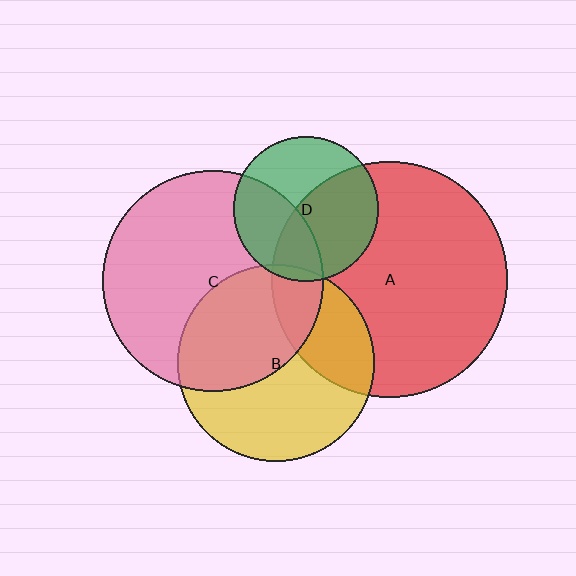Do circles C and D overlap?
Yes.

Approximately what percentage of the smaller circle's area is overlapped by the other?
Approximately 35%.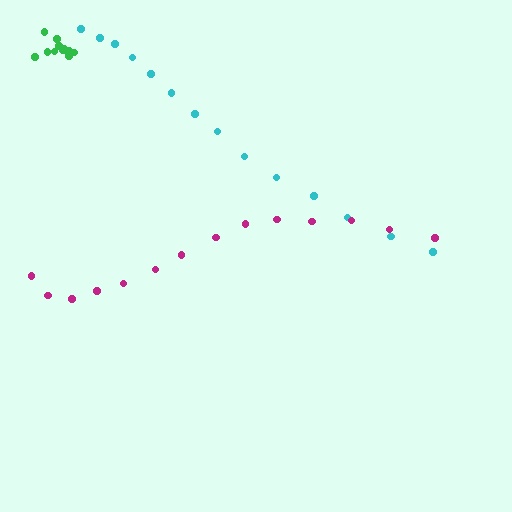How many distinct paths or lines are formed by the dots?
There are 3 distinct paths.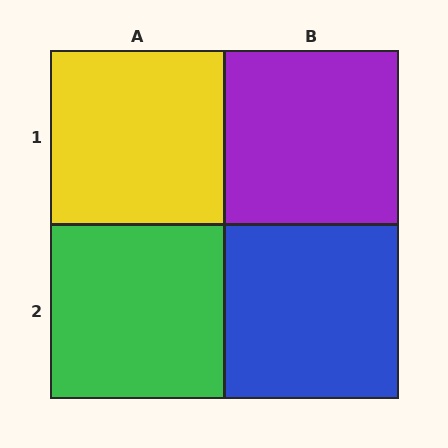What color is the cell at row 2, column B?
Blue.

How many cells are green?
1 cell is green.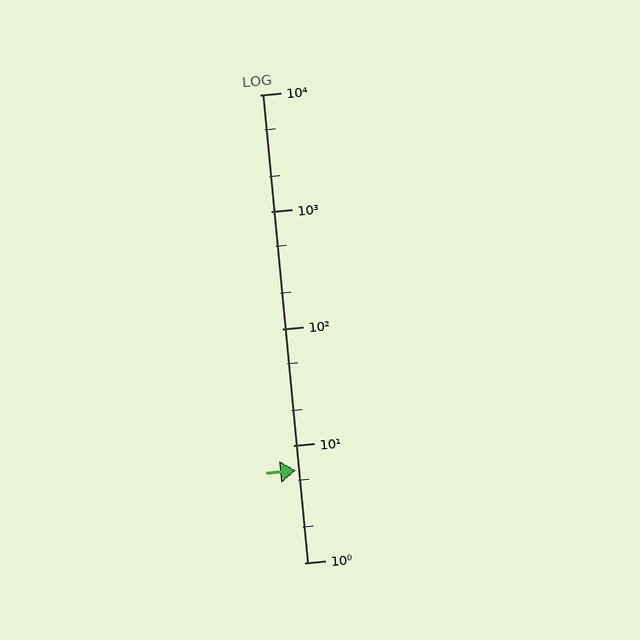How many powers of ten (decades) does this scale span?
The scale spans 4 decades, from 1 to 10000.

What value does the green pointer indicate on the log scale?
The pointer indicates approximately 6.1.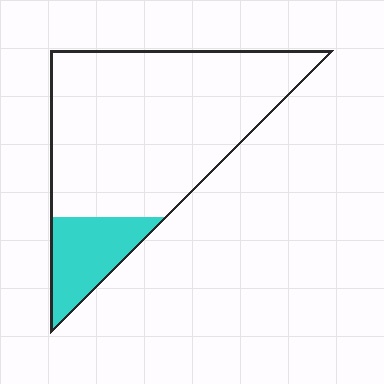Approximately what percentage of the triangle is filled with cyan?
Approximately 15%.